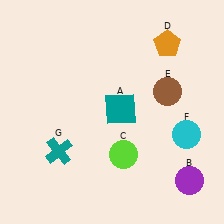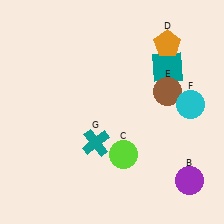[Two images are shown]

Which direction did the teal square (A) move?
The teal square (A) moved right.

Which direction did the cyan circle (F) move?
The cyan circle (F) moved up.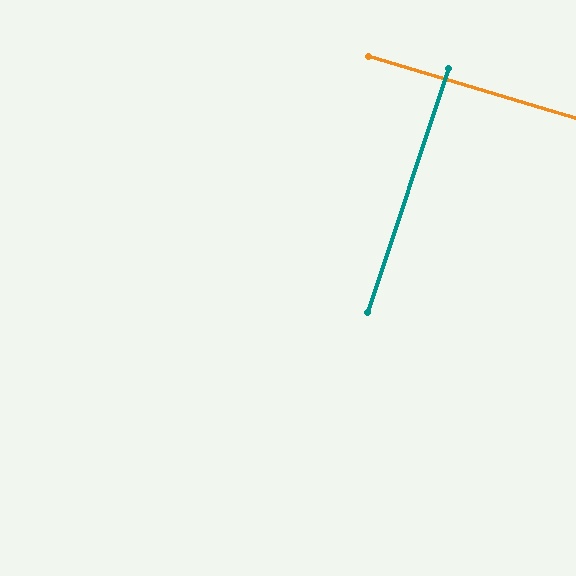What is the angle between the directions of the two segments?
Approximately 88 degrees.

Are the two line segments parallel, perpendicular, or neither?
Perpendicular — they meet at approximately 88°.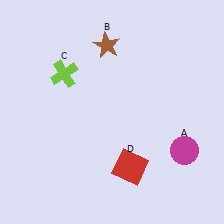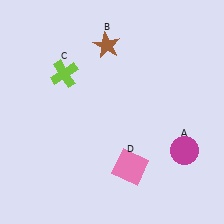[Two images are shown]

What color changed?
The square (D) changed from red in Image 1 to pink in Image 2.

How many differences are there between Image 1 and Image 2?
There is 1 difference between the two images.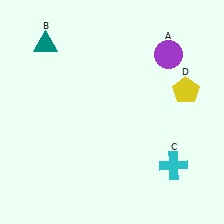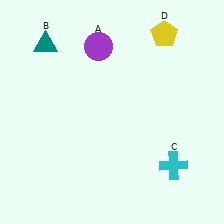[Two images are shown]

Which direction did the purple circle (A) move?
The purple circle (A) moved left.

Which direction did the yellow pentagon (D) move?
The yellow pentagon (D) moved up.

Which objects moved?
The objects that moved are: the purple circle (A), the yellow pentagon (D).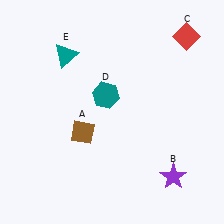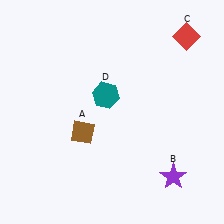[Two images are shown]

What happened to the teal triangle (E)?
The teal triangle (E) was removed in Image 2. It was in the top-left area of Image 1.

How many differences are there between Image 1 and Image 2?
There is 1 difference between the two images.